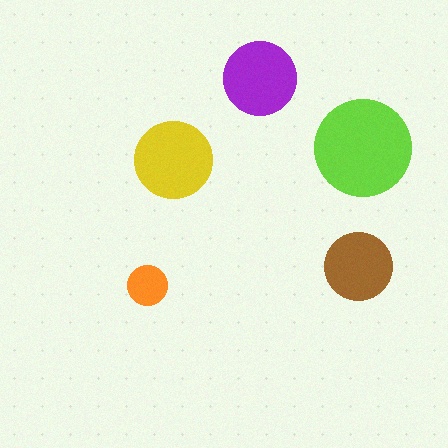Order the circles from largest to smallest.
the lime one, the yellow one, the purple one, the brown one, the orange one.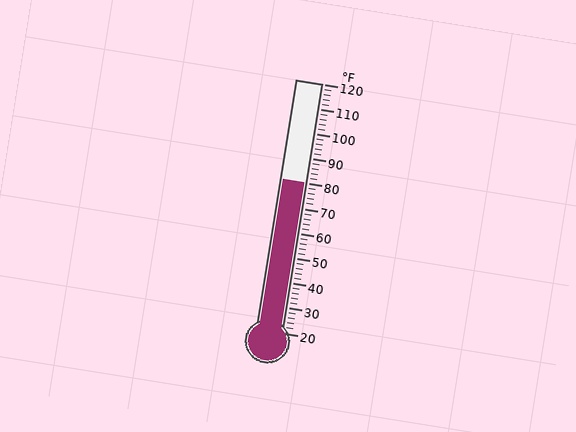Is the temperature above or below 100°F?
The temperature is below 100°F.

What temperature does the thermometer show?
The thermometer shows approximately 80°F.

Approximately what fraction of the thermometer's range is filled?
The thermometer is filled to approximately 60% of its range.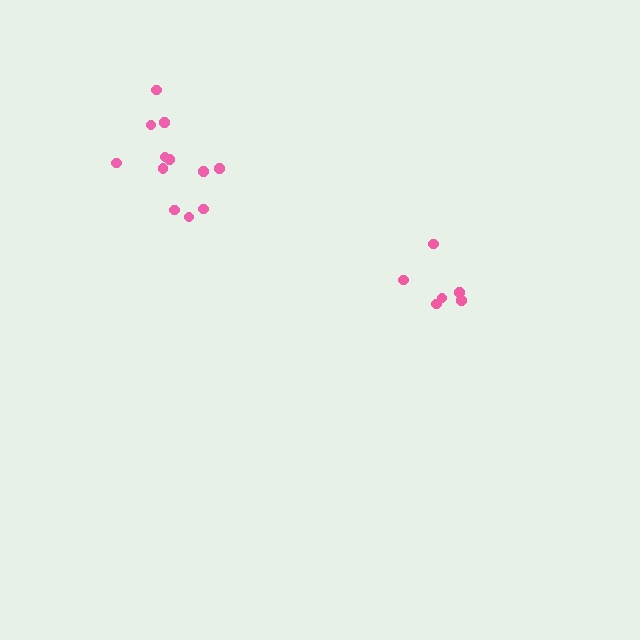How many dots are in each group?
Group 1: 6 dots, Group 2: 12 dots (18 total).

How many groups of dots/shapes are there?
There are 2 groups.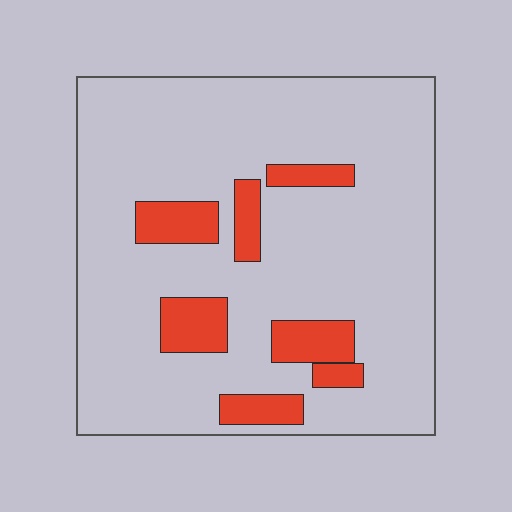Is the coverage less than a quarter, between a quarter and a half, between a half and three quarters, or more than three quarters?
Less than a quarter.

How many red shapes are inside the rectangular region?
7.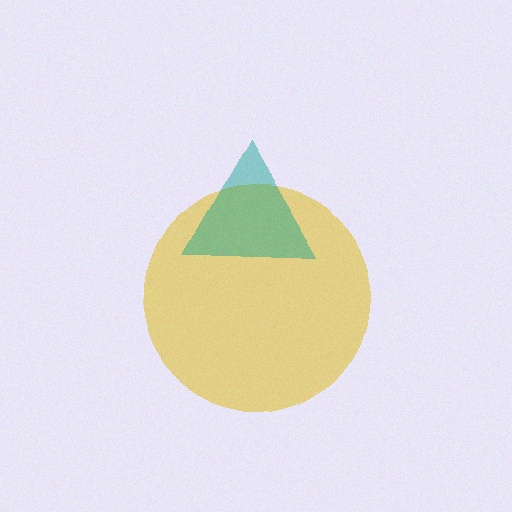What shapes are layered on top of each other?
The layered shapes are: a yellow circle, a teal triangle.